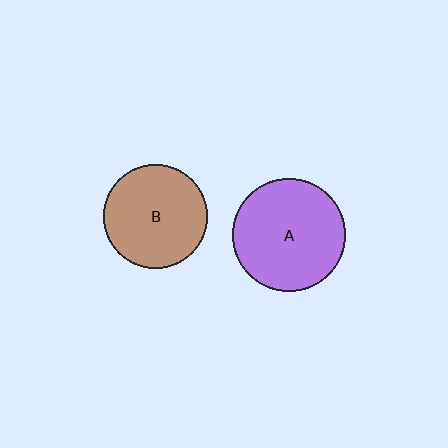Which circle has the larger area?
Circle A (purple).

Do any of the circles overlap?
No, none of the circles overlap.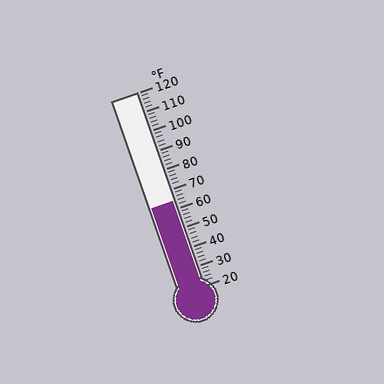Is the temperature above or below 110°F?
The temperature is below 110°F.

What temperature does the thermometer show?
The thermometer shows approximately 64°F.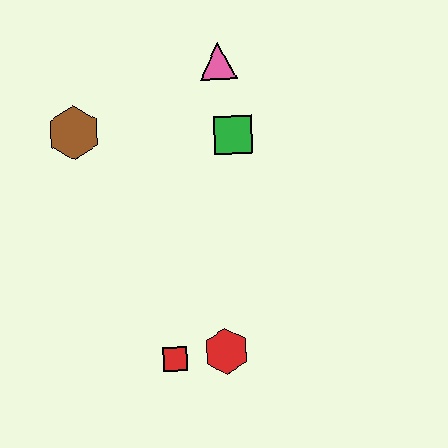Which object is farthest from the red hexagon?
The pink triangle is farthest from the red hexagon.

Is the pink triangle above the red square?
Yes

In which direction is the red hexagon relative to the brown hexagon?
The red hexagon is below the brown hexagon.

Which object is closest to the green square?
The pink triangle is closest to the green square.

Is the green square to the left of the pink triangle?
No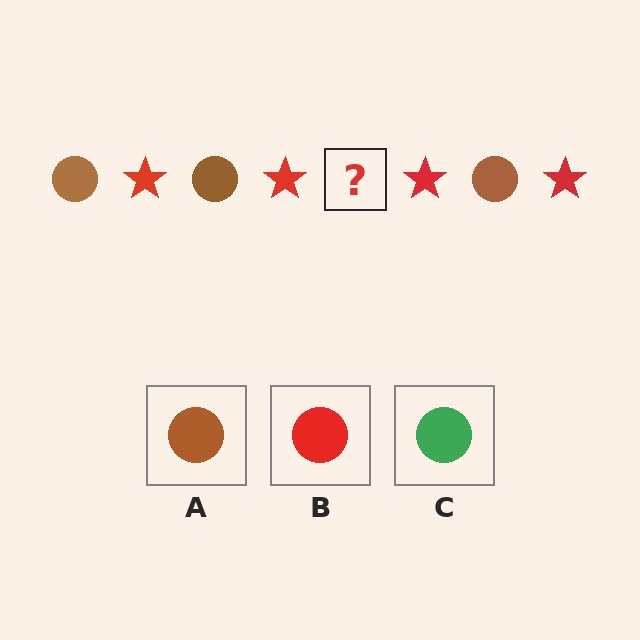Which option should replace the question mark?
Option A.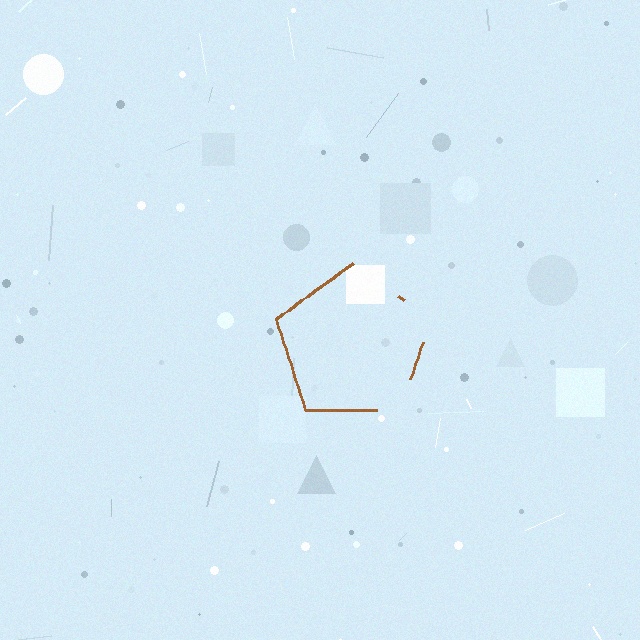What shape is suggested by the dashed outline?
The dashed outline suggests a pentagon.